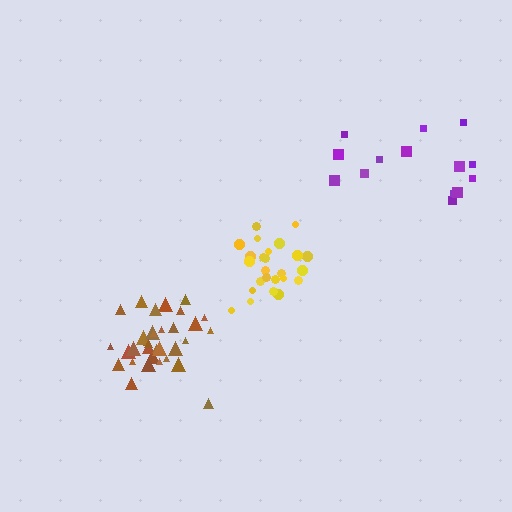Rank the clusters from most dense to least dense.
yellow, brown, purple.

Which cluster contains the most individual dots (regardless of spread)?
Brown (34).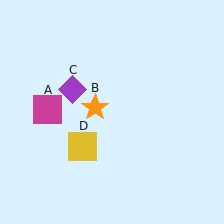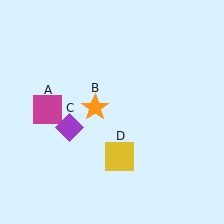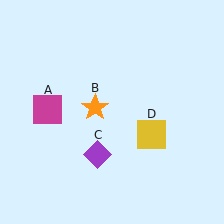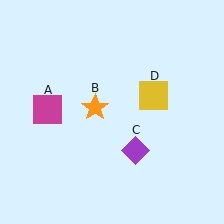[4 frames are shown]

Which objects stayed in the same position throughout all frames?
Magenta square (object A) and orange star (object B) remained stationary.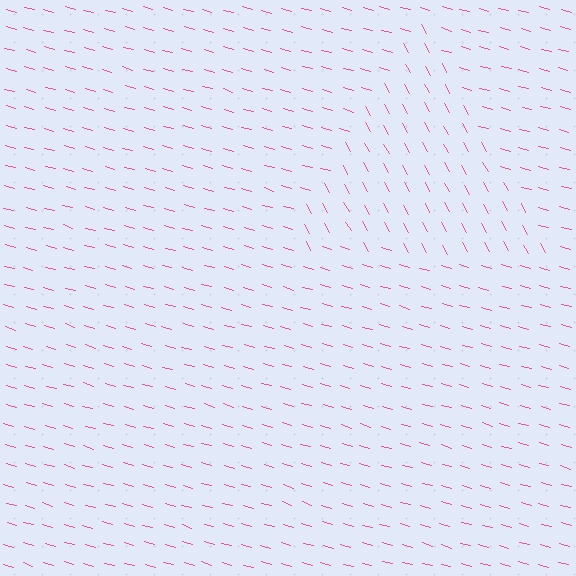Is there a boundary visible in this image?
Yes, there is a texture boundary formed by a change in line orientation.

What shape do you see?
I see a triangle.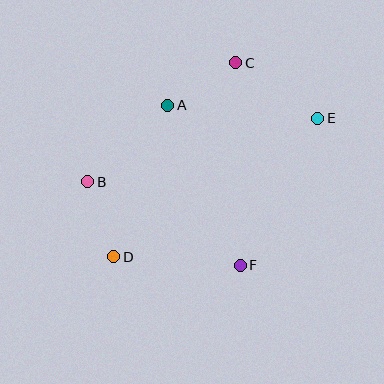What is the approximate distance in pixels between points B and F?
The distance between B and F is approximately 174 pixels.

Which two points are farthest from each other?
Points D and E are farthest from each other.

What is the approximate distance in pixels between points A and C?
The distance between A and C is approximately 80 pixels.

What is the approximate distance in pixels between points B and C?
The distance between B and C is approximately 190 pixels.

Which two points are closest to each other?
Points B and D are closest to each other.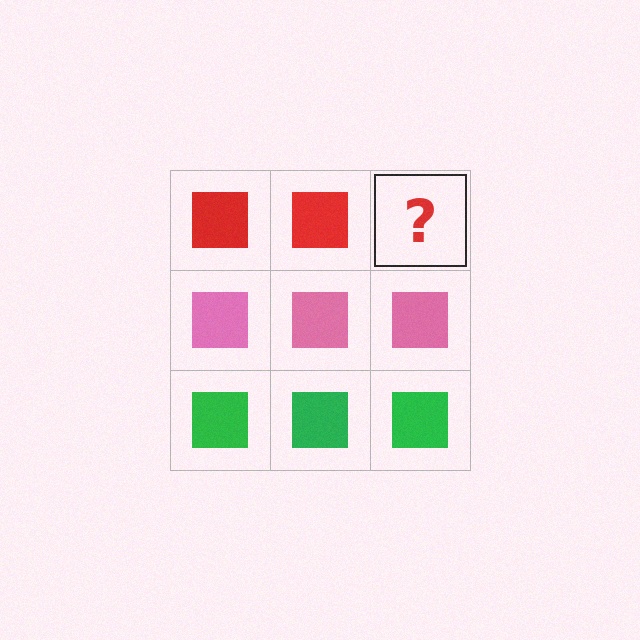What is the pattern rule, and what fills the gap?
The rule is that each row has a consistent color. The gap should be filled with a red square.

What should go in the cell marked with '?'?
The missing cell should contain a red square.